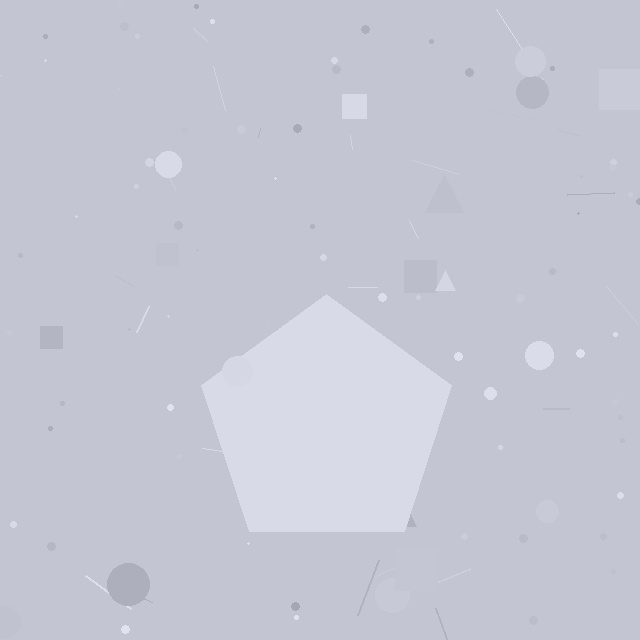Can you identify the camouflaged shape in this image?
The camouflaged shape is a pentagon.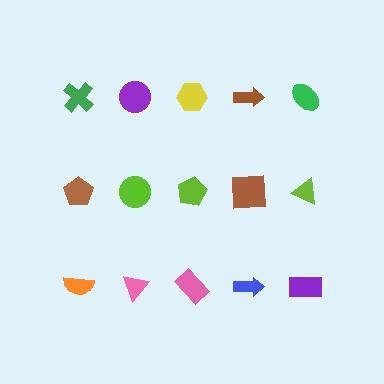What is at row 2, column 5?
A lime triangle.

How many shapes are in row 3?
5 shapes.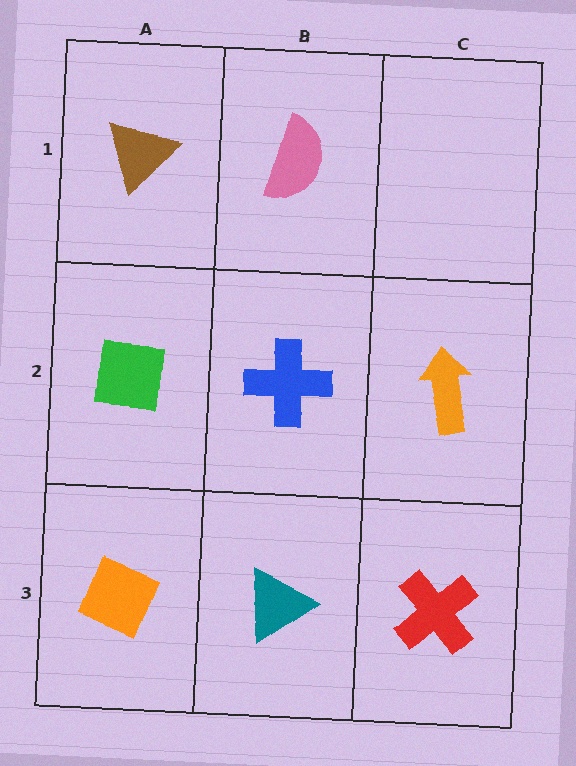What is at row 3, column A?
An orange diamond.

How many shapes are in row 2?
3 shapes.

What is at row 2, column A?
A green square.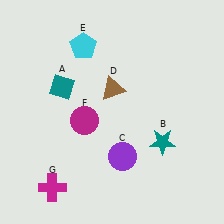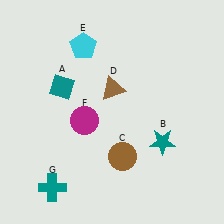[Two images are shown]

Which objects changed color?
C changed from purple to brown. G changed from magenta to teal.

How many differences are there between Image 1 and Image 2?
There are 2 differences between the two images.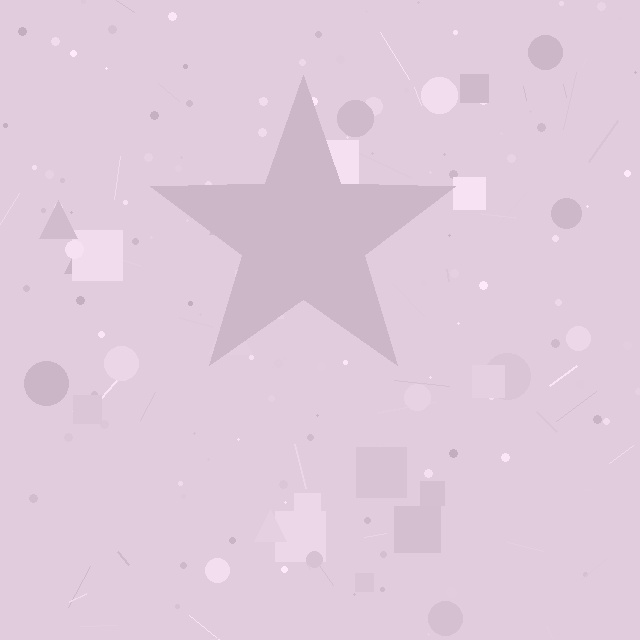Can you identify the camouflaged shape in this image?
The camouflaged shape is a star.